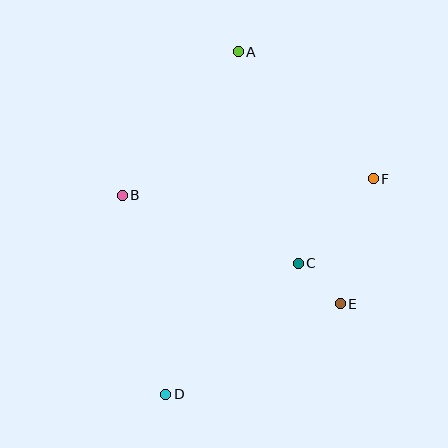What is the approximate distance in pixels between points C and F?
The distance between C and F is approximately 113 pixels.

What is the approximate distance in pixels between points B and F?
The distance between B and F is approximately 251 pixels.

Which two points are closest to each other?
Points C and E are closest to each other.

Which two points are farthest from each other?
Points A and D are farthest from each other.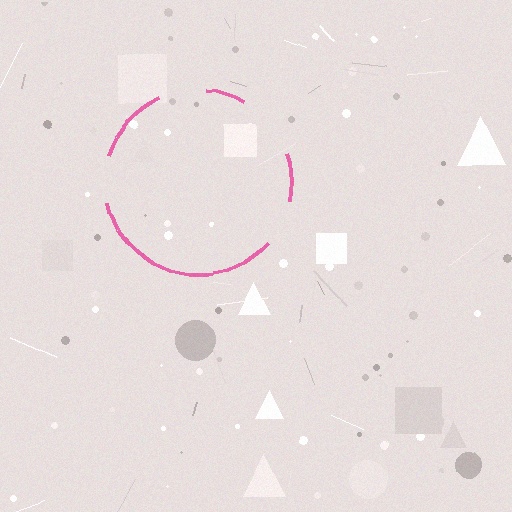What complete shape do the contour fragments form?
The contour fragments form a circle.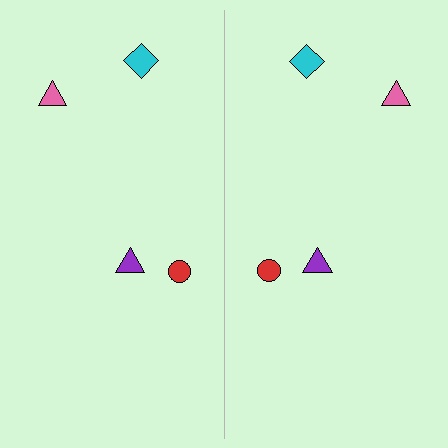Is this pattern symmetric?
Yes, this pattern has bilateral (reflection) symmetry.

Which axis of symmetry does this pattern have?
The pattern has a vertical axis of symmetry running through the center of the image.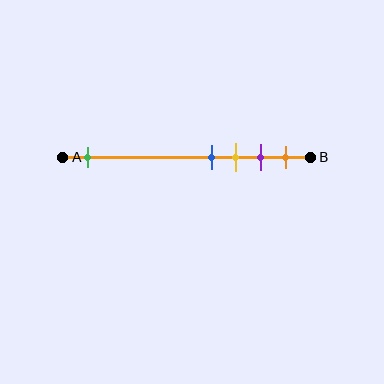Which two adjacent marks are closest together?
The blue and yellow marks are the closest adjacent pair.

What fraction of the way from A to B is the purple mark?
The purple mark is approximately 80% (0.8) of the way from A to B.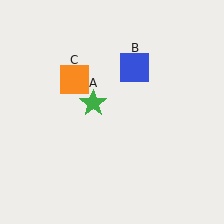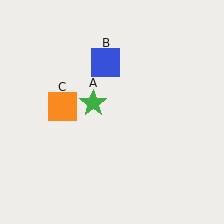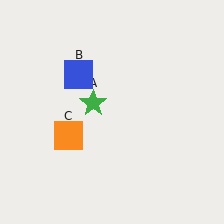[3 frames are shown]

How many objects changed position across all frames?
2 objects changed position: blue square (object B), orange square (object C).